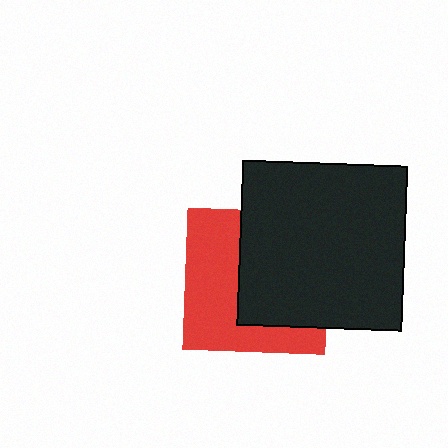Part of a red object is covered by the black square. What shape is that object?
It is a square.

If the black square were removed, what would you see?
You would see the complete red square.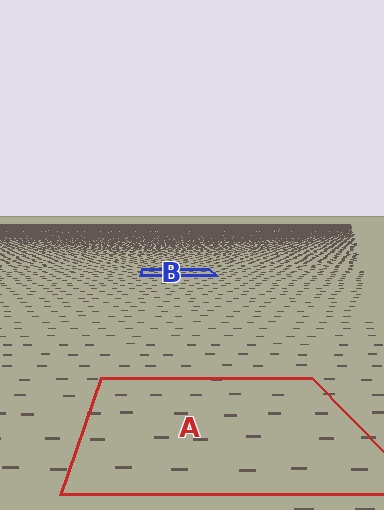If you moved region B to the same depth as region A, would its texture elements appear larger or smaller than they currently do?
They would appear larger. At a closer depth, the same texture elements are projected at a bigger on-screen size.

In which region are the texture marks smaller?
The texture marks are smaller in region B, because it is farther away.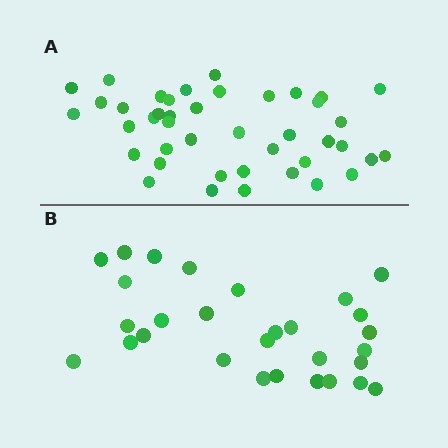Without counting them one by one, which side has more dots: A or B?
Region A (the top region) has more dots.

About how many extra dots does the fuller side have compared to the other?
Region A has approximately 15 more dots than region B.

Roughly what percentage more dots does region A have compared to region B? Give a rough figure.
About 45% more.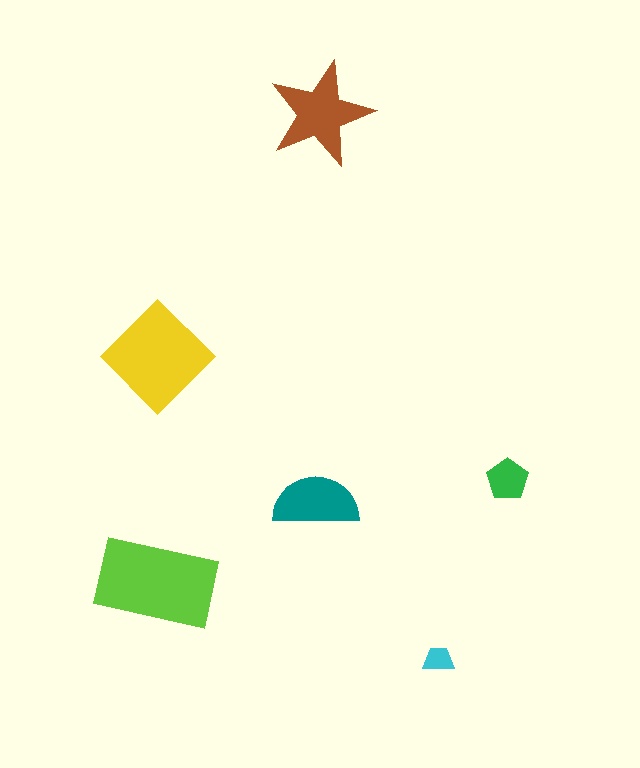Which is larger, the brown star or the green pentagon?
The brown star.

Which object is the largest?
The lime rectangle.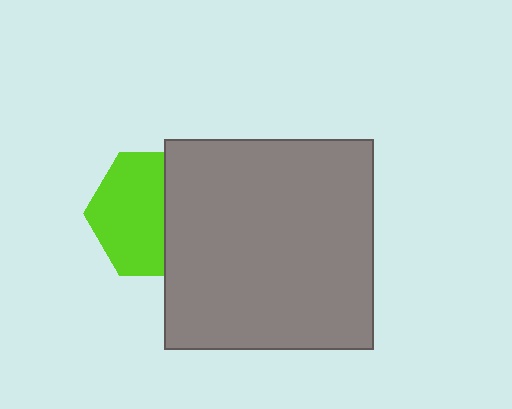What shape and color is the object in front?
The object in front is a gray square.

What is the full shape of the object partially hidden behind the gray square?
The partially hidden object is a lime hexagon.